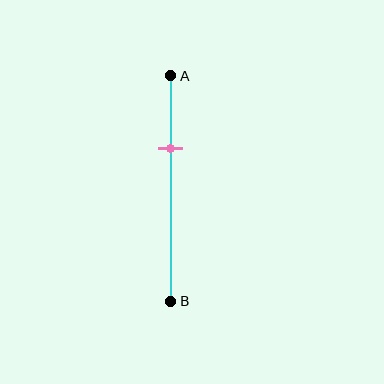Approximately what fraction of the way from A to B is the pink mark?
The pink mark is approximately 30% of the way from A to B.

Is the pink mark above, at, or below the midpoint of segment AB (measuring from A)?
The pink mark is above the midpoint of segment AB.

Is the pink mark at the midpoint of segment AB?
No, the mark is at about 30% from A, not at the 50% midpoint.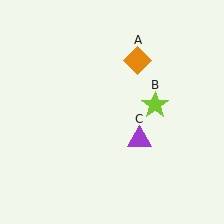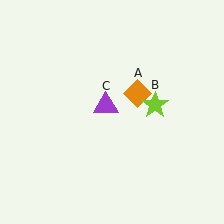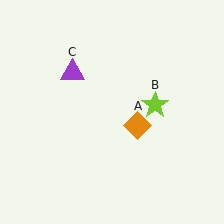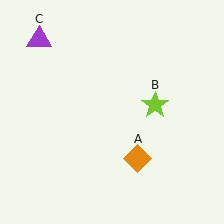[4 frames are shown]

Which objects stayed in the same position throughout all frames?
Lime star (object B) remained stationary.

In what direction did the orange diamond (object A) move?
The orange diamond (object A) moved down.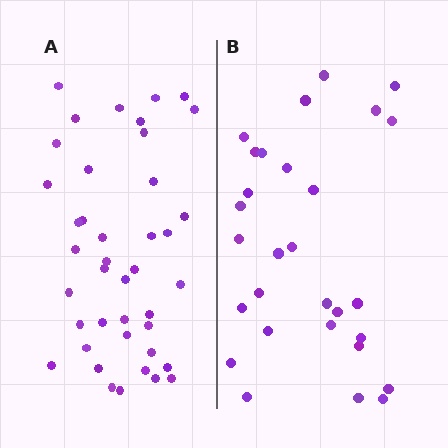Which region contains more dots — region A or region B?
Region A (the left region) has more dots.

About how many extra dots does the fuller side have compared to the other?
Region A has roughly 12 or so more dots than region B.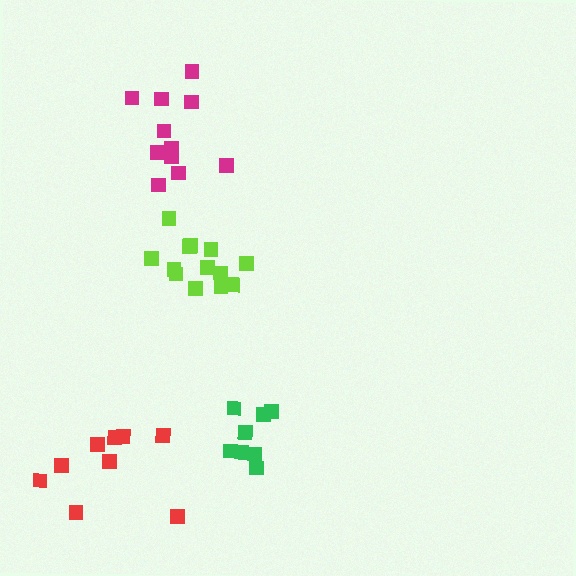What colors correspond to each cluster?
The clusters are colored: red, magenta, green, lime.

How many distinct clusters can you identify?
There are 4 distinct clusters.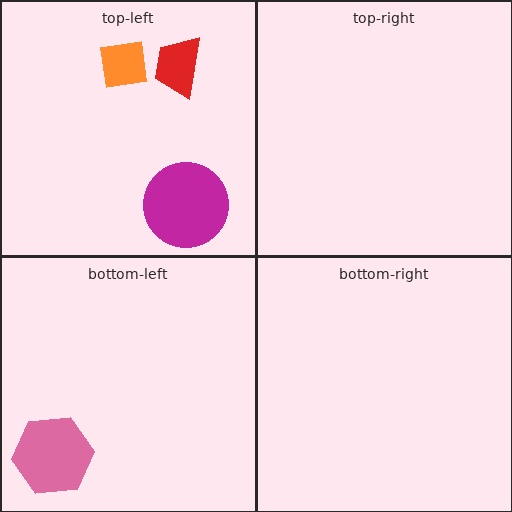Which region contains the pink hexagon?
The bottom-left region.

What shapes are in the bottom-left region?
The pink hexagon.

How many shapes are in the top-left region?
3.